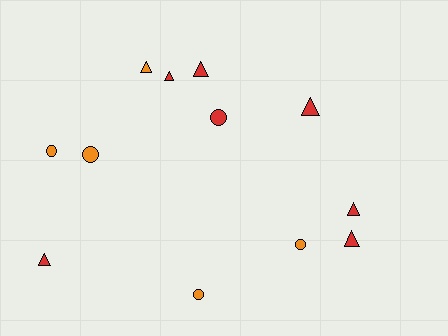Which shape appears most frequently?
Triangle, with 7 objects.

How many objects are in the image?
There are 12 objects.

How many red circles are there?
There is 1 red circle.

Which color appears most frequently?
Red, with 7 objects.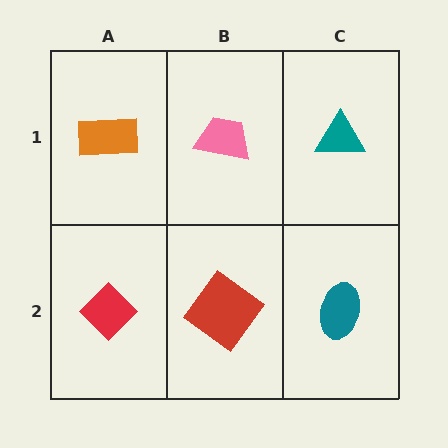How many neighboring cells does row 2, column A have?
2.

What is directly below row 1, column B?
A red diamond.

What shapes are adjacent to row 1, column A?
A red diamond (row 2, column A), a pink trapezoid (row 1, column B).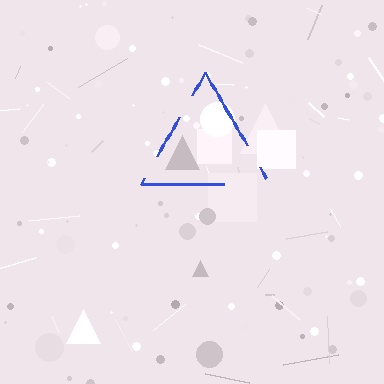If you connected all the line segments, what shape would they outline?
They would outline a triangle.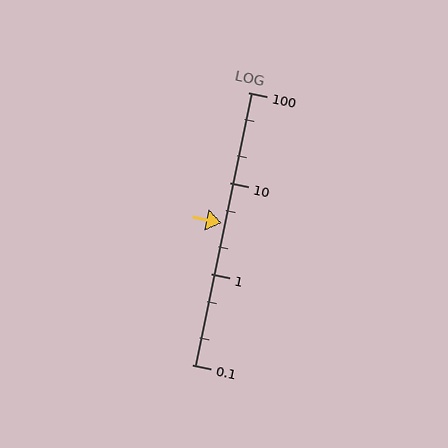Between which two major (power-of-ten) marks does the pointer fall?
The pointer is between 1 and 10.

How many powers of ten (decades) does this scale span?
The scale spans 3 decades, from 0.1 to 100.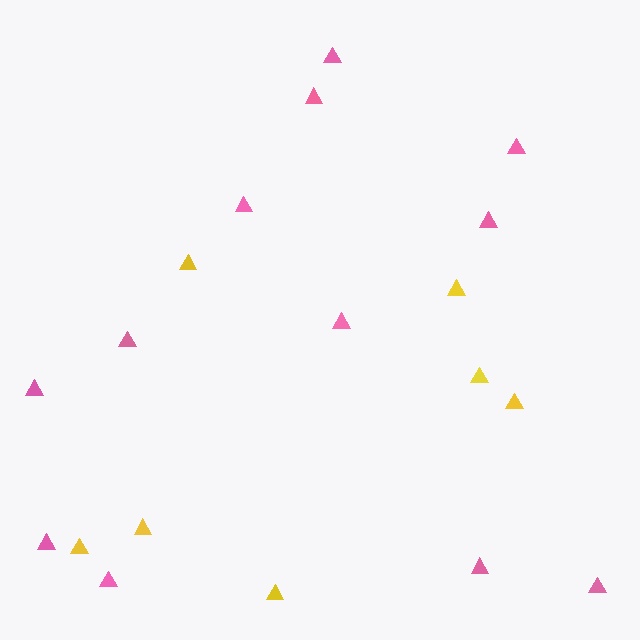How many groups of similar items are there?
There are 2 groups: one group of pink triangles (12) and one group of yellow triangles (7).